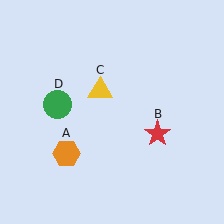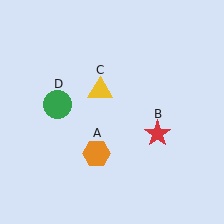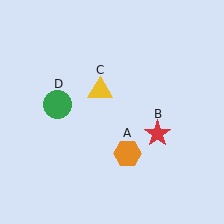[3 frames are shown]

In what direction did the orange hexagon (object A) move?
The orange hexagon (object A) moved right.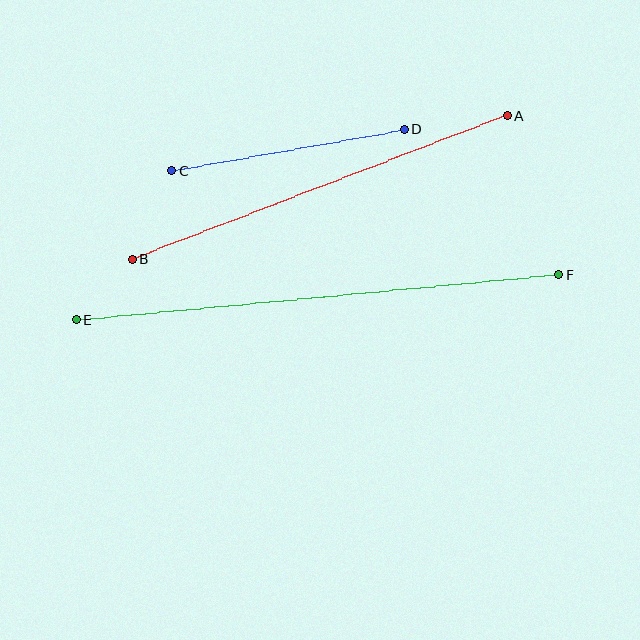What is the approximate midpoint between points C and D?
The midpoint is at approximately (288, 150) pixels.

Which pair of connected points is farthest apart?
Points E and F are farthest apart.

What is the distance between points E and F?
The distance is approximately 485 pixels.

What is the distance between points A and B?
The distance is approximately 401 pixels.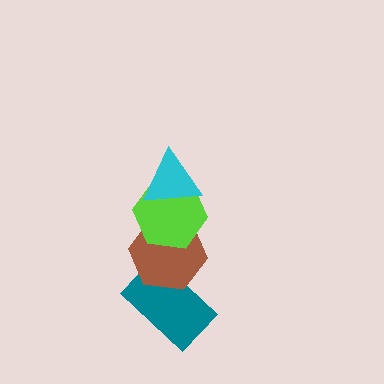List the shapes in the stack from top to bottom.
From top to bottom: the cyan triangle, the lime hexagon, the brown hexagon, the teal rectangle.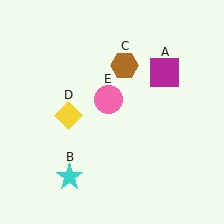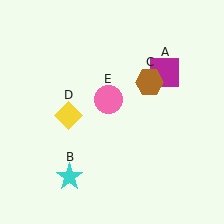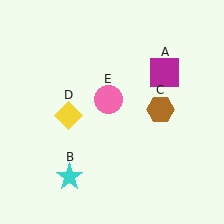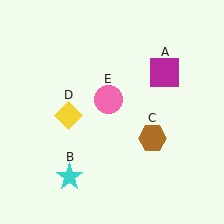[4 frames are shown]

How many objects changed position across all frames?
1 object changed position: brown hexagon (object C).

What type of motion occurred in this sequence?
The brown hexagon (object C) rotated clockwise around the center of the scene.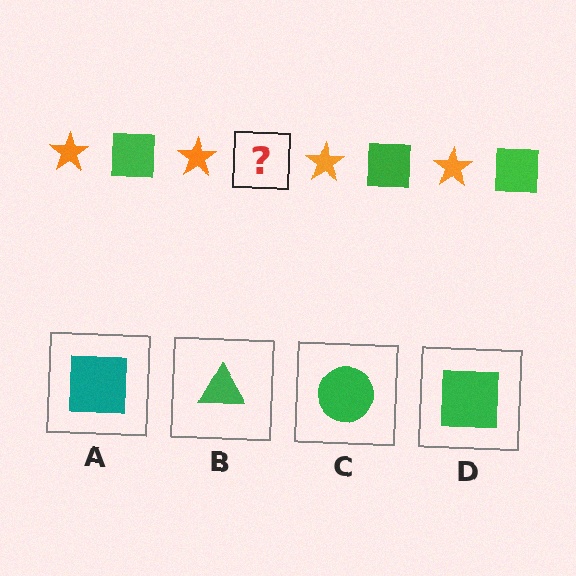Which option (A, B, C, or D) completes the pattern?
D.